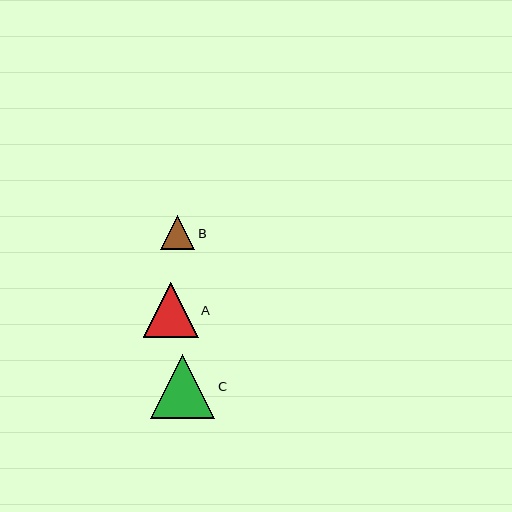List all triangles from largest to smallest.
From largest to smallest: C, A, B.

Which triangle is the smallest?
Triangle B is the smallest with a size of approximately 34 pixels.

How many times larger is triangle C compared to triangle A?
Triangle C is approximately 1.2 times the size of triangle A.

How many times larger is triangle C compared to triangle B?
Triangle C is approximately 1.9 times the size of triangle B.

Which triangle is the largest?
Triangle C is the largest with a size of approximately 64 pixels.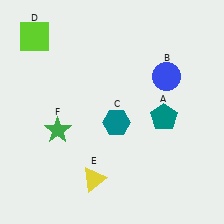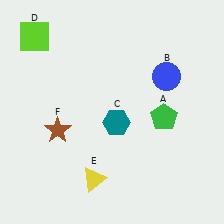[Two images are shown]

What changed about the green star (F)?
In Image 1, F is green. In Image 2, it changed to brown.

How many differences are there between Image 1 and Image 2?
There are 2 differences between the two images.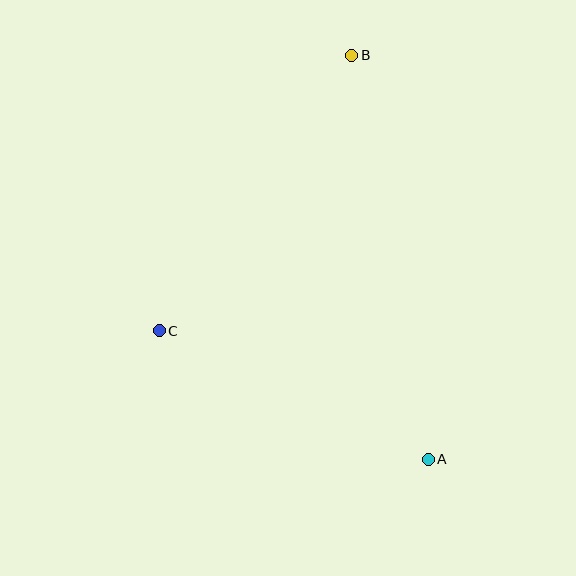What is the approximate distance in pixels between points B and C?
The distance between B and C is approximately 336 pixels.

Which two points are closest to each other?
Points A and C are closest to each other.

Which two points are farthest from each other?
Points A and B are farthest from each other.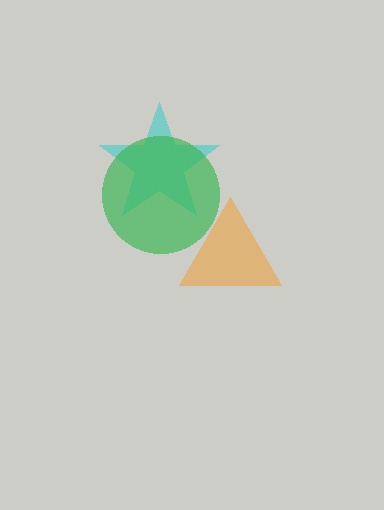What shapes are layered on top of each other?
The layered shapes are: a cyan star, a green circle, an orange triangle.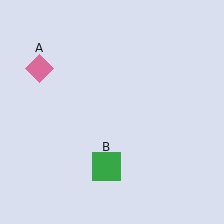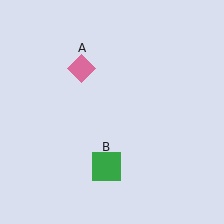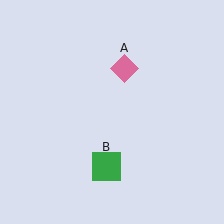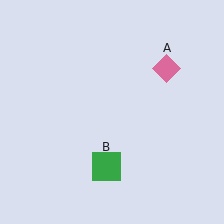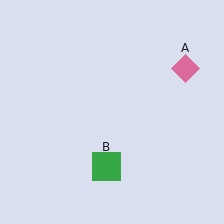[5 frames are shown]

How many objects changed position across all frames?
1 object changed position: pink diamond (object A).